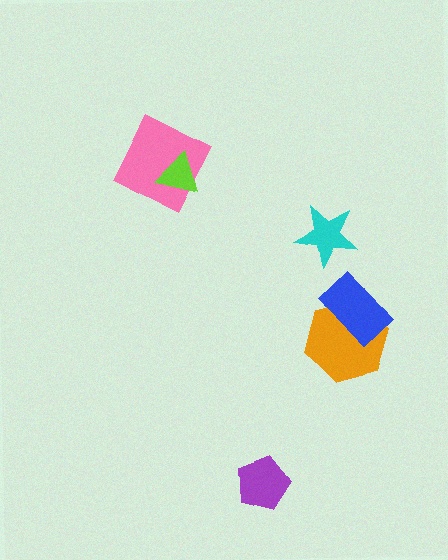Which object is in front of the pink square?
The lime triangle is in front of the pink square.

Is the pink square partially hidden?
Yes, it is partially covered by another shape.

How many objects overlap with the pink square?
1 object overlaps with the pink square.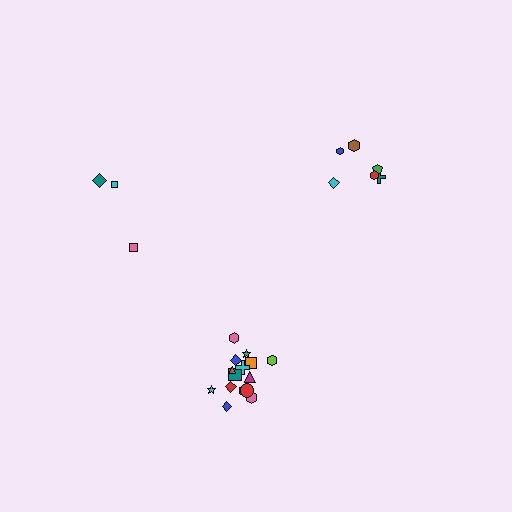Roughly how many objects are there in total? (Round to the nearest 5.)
Roughly 25 objects in total.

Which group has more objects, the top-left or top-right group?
The top-right group.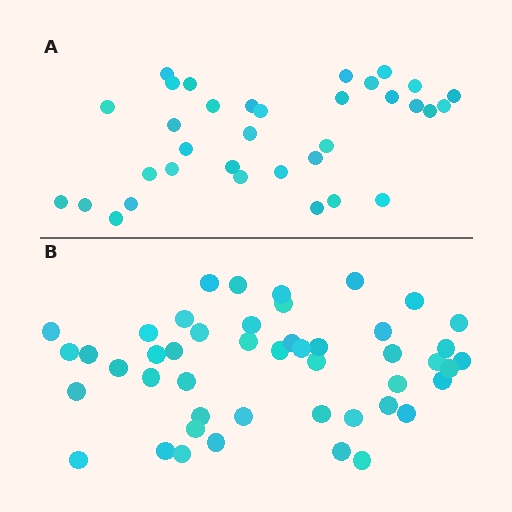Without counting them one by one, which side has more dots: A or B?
Region B (the bottom region) has more dots.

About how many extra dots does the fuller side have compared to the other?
Region B has approximately 15 more dots than region A.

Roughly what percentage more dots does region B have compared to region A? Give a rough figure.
About 40% more.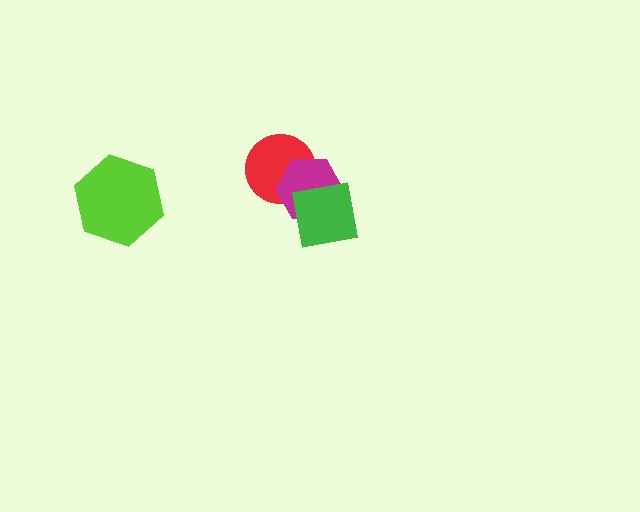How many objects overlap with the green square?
1 object overlaps with the green square.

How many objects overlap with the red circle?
1 object overlaps with the red circle.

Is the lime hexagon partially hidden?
No, no other shape covers it.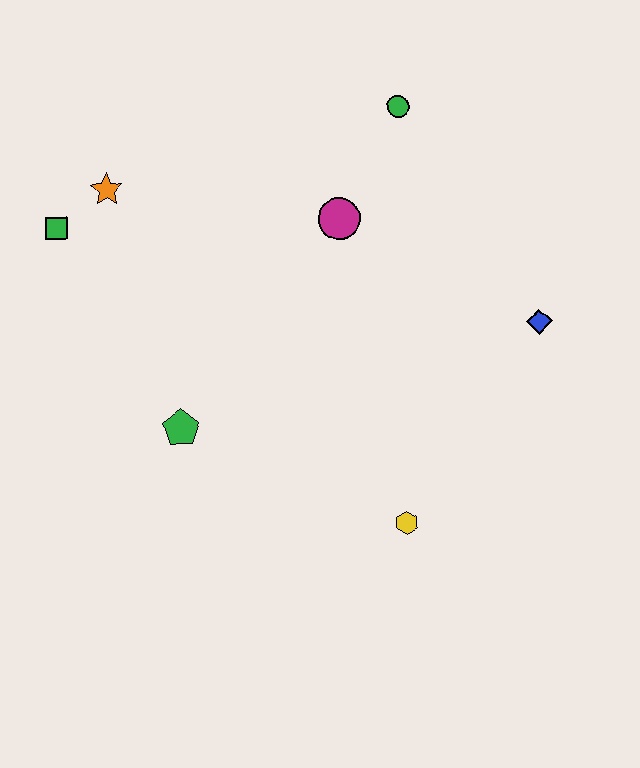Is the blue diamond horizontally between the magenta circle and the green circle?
No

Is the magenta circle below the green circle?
Yes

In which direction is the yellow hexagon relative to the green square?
The yellow hexagon is to the right of the green square.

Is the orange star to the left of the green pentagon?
Yes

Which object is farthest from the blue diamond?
The green square is farthest from the blue diamond.